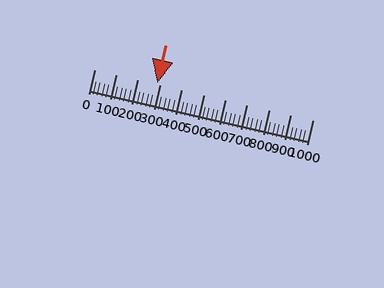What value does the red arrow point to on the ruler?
The red arrow points to approximately 286.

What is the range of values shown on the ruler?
The ruler shows values from 0 to 1000.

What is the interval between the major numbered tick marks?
The major tick marks are spaced 100 units apart.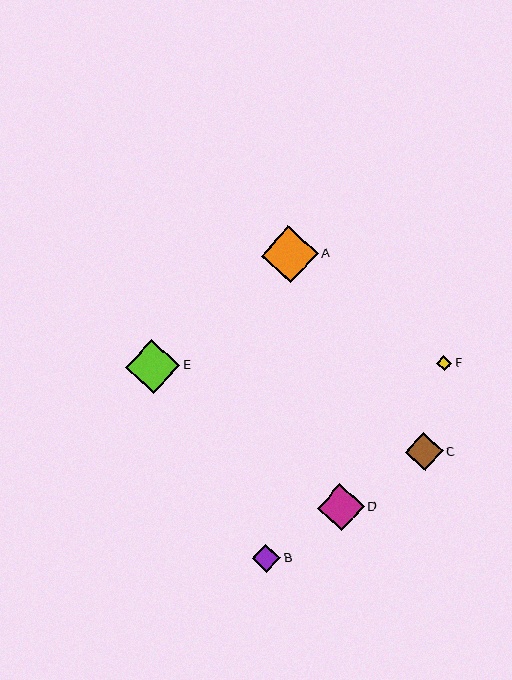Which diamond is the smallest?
Diamond F is the smallest with a size of approximately 16 pixels.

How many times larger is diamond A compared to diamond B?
Diamond A is approximately 2.0 times the size of diamond B.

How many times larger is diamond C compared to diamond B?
Diamond C is approximately 1.3 times the size of diamond B.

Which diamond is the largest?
Diamond A is the largest with a size of approximately 57 pixels.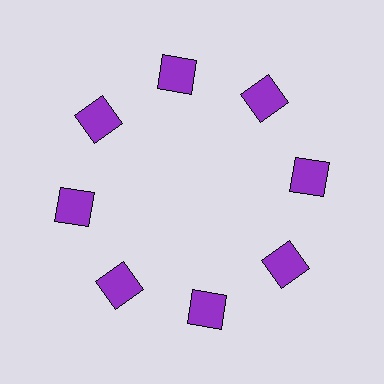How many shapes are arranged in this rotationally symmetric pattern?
There are 8 shapes, arranged in 8 groups of 1.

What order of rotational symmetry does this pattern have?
This pattern has 8-fold rotational symmetry.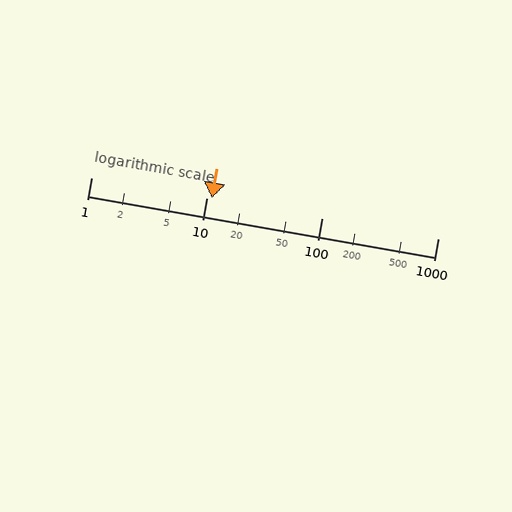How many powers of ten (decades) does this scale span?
The scale spans 3 decades, from 1 to 1000.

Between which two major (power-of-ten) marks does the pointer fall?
The pointer is between 10 and 100.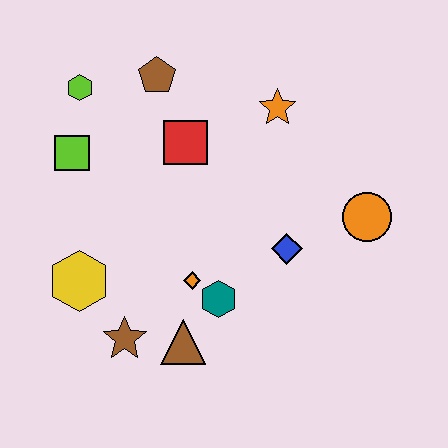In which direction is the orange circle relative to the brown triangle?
The orange circle is to the right of the brown triangle.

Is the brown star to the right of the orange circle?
No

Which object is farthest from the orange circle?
The lime hexagon is farthest from the orange circle.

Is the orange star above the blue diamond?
Yes